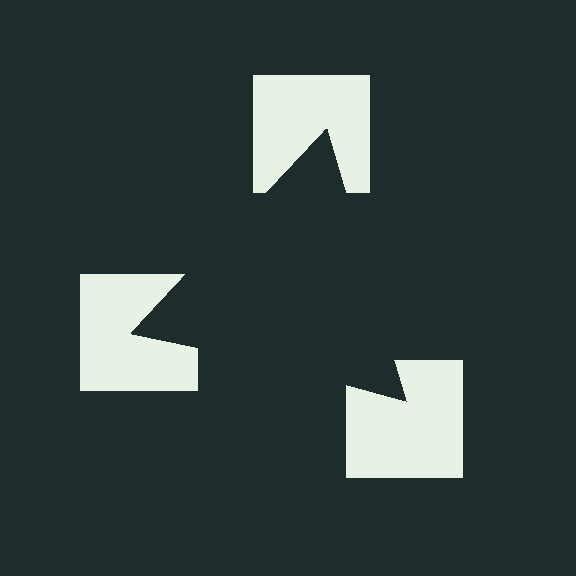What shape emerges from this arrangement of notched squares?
An illusory triangle — its edges are inferred from the aligned wedge cuts in the notched squares, not physically drawn.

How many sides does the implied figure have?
3 sides.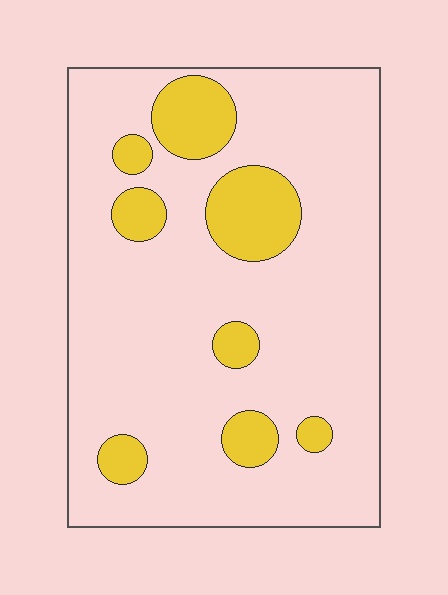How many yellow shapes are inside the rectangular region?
8.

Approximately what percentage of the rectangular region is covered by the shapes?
Approximately 15%.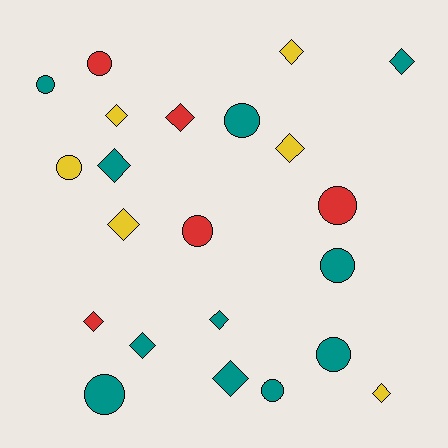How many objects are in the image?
There are 22 objects.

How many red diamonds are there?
There are 2 red diamonds.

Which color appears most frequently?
Teal, with 11 objects.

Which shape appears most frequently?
Diamond, with 12 objects.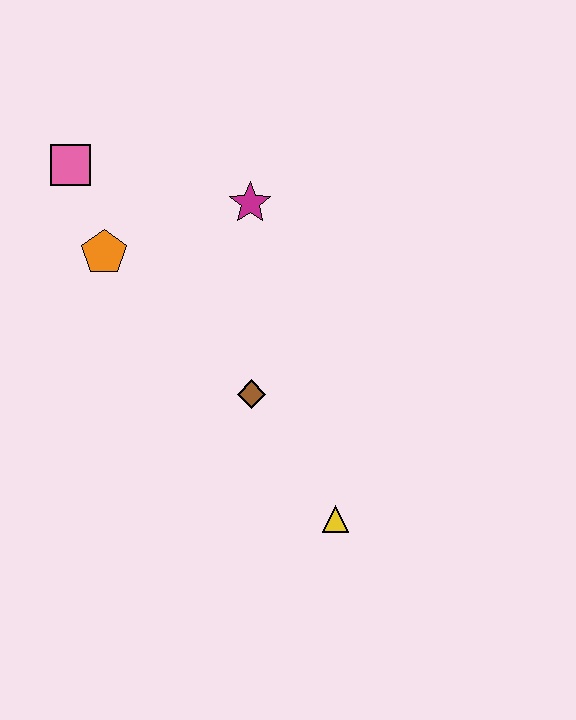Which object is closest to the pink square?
The orange pentagon is closest to the pink square.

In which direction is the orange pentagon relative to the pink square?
The orange pentagon is below the pink square.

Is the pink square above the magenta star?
Yes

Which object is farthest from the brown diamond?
The pink square is farthest from the brown diamond.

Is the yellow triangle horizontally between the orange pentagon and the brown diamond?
No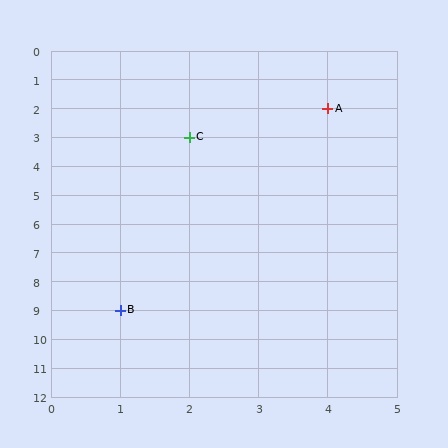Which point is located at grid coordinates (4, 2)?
Point A is at (4, 2).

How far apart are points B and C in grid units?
Points B and C are 1 column and 6 rows apart (about 6.1 grid units diagonally).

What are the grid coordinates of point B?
Point B is at grid coordinates (1, 9).